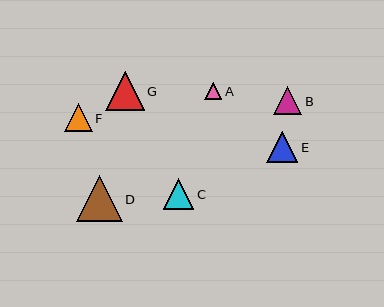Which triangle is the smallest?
Triangle A is the smallest with a size of approximately 17 pixels.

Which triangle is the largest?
Triangle D is the largest with a size of approximately 45 pixels.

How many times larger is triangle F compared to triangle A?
Triangle F is approximately 1.6 times the size of triangle A.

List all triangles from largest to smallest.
From largest to smallest: D, G, E, C, B, F, A.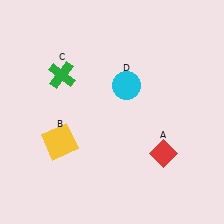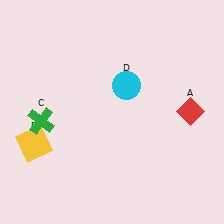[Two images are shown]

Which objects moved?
The objects that moved are: the red diamond (A), the yellow square (B), the green cross (C).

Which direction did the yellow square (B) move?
The yellow square (B) moved left.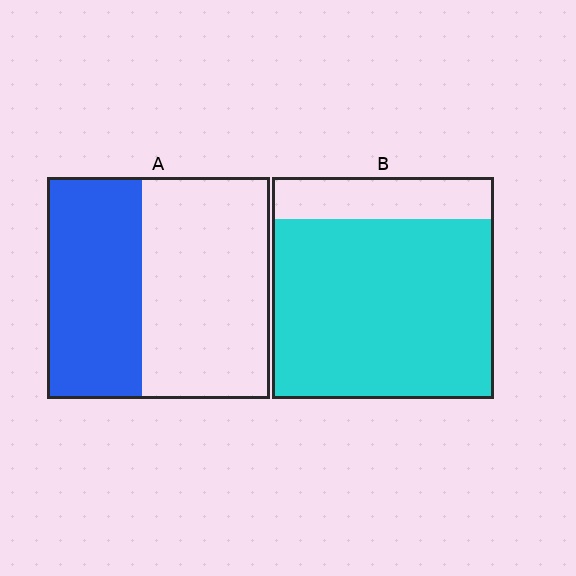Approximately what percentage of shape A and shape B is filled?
A is approximately 45% and B is approximately 80%.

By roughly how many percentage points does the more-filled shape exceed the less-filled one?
By roughly 40 percentage points (B over A).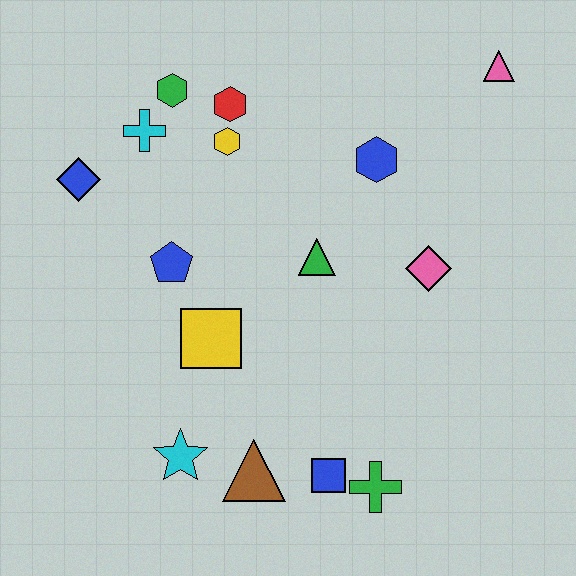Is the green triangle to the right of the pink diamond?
No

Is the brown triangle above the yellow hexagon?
No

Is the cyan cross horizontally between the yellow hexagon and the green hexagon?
No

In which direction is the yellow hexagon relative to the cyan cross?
The yellow hexagon is to the right of the cyan cross.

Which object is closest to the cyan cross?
The green hexagon is closest to the cyan cross.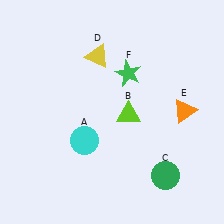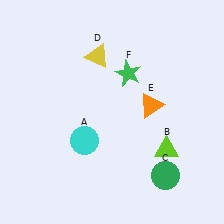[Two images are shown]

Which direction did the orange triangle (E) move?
The orange triangle (E) moved left.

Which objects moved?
The objects that moved are: the lime triangle (B), the orange triangle (E).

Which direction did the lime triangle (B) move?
The lime triangle (B) moved right.